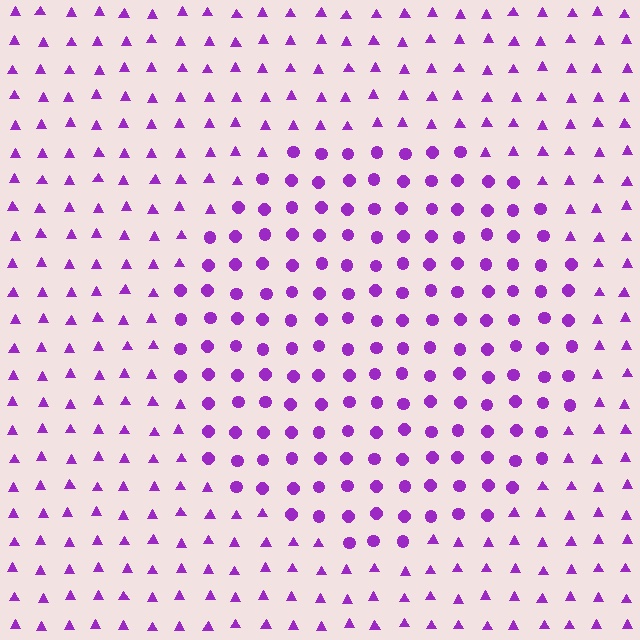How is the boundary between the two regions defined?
The boundary is defined by a change in element shape: circles inside vs. triangles outside. All elements share the same color and spacing.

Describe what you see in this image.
The image is filled with small purple elements arranged in a uniform grid. A circle-shaped region contains circles, while the surrounding area contains triangles. The boundary is defined purely by the change in element shape.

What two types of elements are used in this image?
The image uses circles inside the circle region and triangles outside it.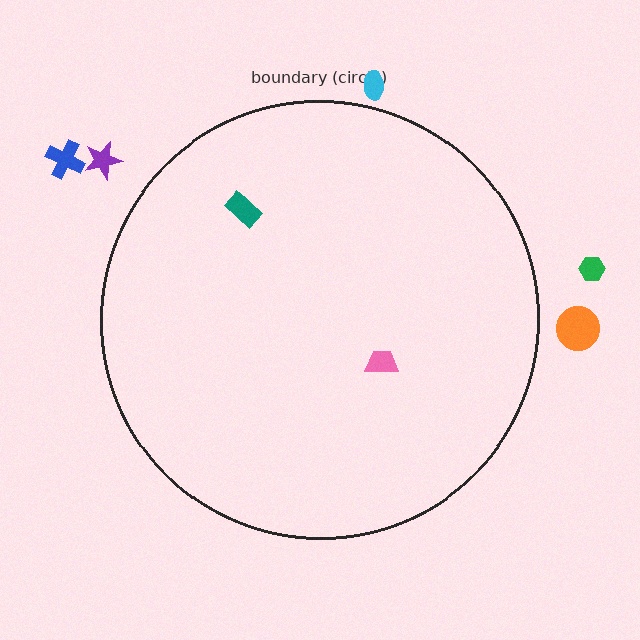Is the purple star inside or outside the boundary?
Outside.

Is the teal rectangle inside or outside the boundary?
Inside.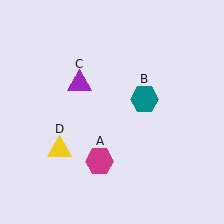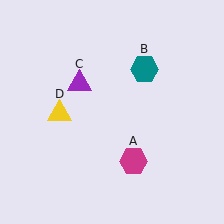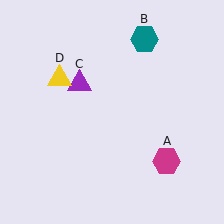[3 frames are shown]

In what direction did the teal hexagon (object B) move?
The teal hexagon (object B) moved up.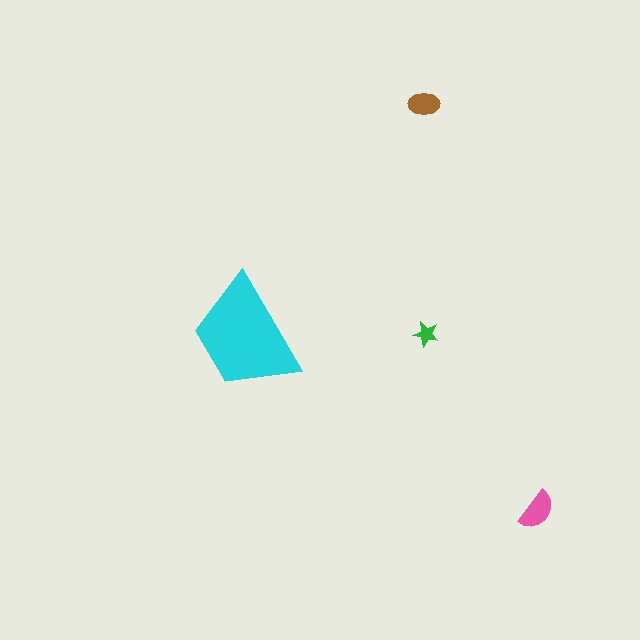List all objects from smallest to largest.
The green star, the brown ellipse, the pink semicircle, the cyan trapezoid.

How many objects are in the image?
There are 4 objects in the image.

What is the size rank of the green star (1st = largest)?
4th.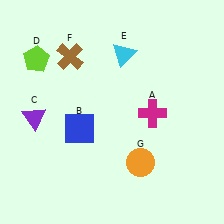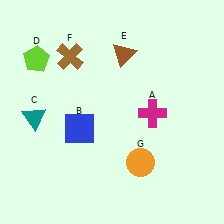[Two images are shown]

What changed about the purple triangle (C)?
In Image 1, C is purple. In Image 2, it changed to teal.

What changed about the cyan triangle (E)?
In Image 1, E is cyan. In Image 2, it changed to brown.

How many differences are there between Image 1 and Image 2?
There are 2 differences between the two images.